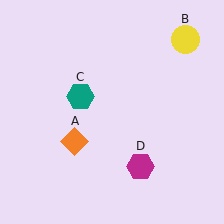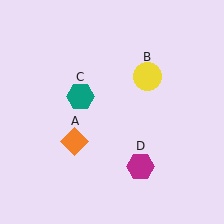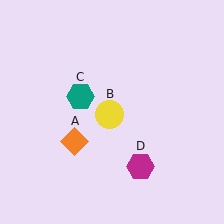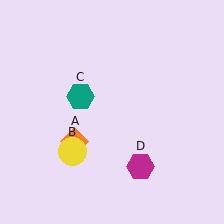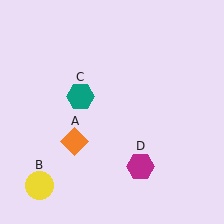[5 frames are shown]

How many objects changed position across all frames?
1 object changed position: yellow circle (object B).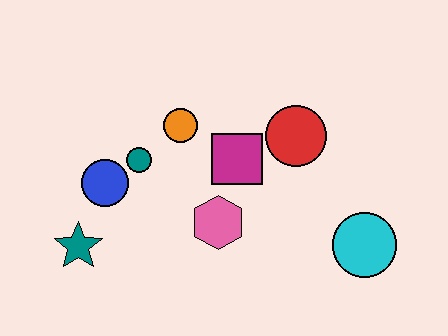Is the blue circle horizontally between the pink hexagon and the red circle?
No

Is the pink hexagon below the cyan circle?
No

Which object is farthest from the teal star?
The cyan circle is farthest from the teal star.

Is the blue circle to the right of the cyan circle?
No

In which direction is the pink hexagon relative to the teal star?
The pink hexagon is to the right of the teal star.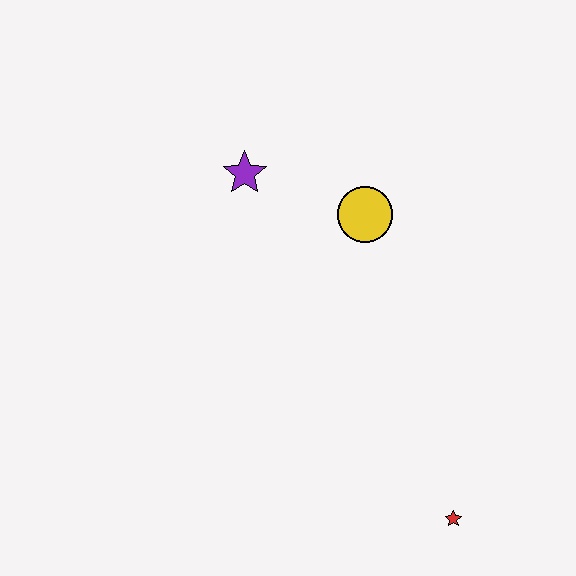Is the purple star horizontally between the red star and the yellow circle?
No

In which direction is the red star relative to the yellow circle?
The red star is below the yellow circle.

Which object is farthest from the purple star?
The red star is farthest from the purple star.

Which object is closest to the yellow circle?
The purple star is closest to the yellow circle.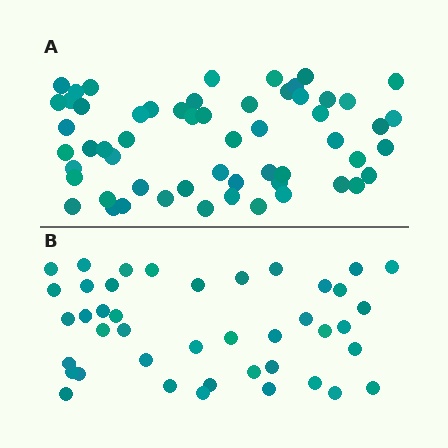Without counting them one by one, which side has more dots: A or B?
Region A (the top region) has more dots.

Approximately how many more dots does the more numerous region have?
Region A has approximately 15 more dots than region B.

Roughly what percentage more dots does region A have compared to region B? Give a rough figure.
About 35% more.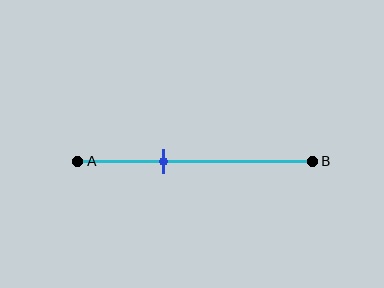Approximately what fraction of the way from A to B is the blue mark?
The blue mark is approximately 35% of the way from A to B.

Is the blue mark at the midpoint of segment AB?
No, the mark is at about 35% from A, not at the 50% midpoint.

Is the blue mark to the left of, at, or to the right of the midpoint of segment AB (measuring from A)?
The blue mark is to the left of the midpoint of segment AB.